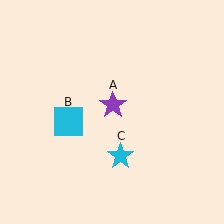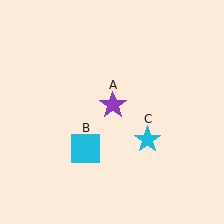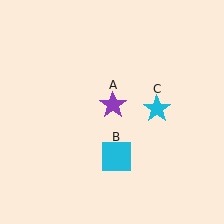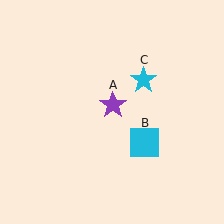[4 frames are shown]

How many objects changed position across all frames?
2 objects changed position: cyan square (object B), cyan star (object C).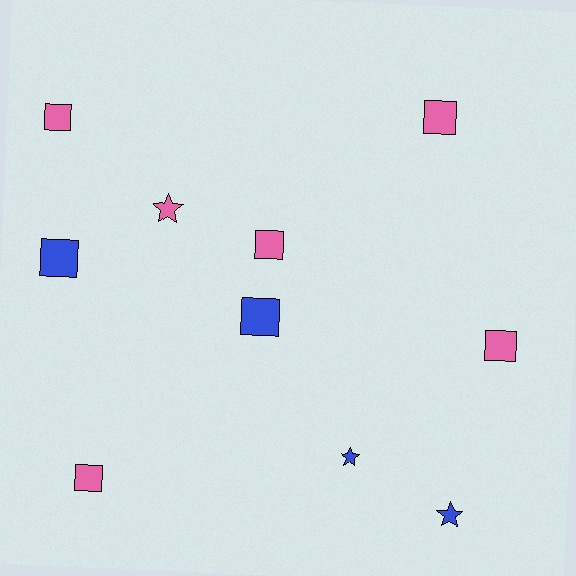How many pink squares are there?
There are 5 pink squares.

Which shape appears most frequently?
Square, with 7 objects.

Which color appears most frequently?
Pink, with 6 objects.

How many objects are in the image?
There are 10 objects.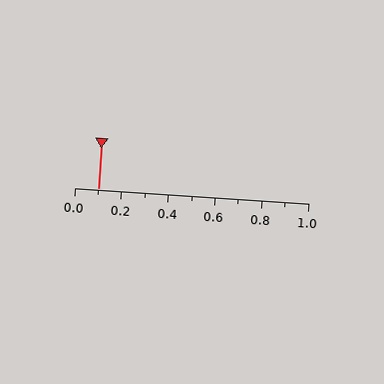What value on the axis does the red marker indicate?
The marker indicates approximately 0.1.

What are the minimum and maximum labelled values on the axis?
The axis runs from 0.0 to 1.0.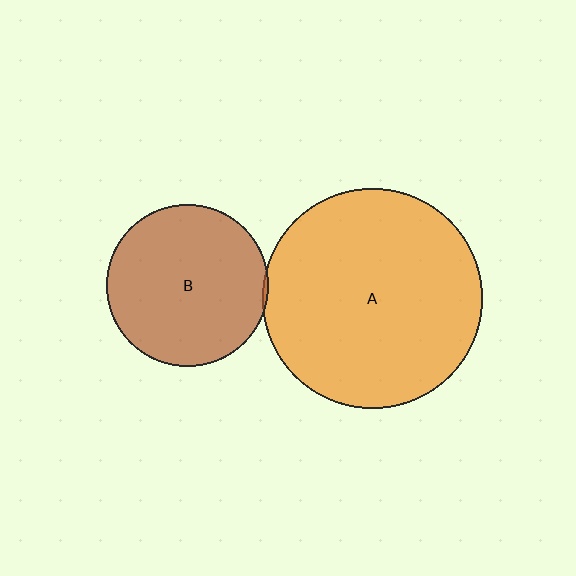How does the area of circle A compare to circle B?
Approximately 1.9 times.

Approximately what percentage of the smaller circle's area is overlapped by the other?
Approximately 5%.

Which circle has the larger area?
Circle A (orange).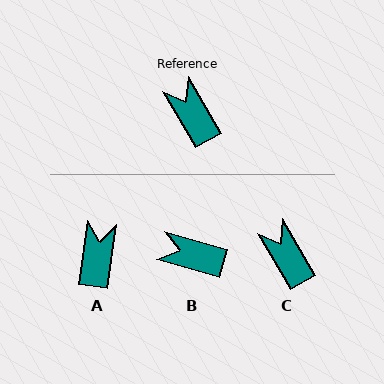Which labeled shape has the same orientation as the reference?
C.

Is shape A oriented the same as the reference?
No, it is off by about 39 degrees.